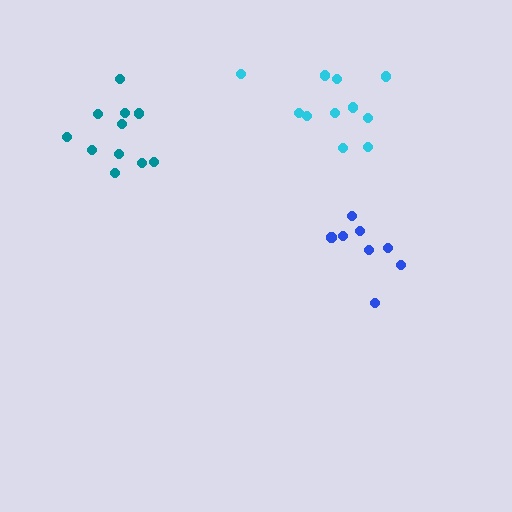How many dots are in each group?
Group 1: 8 dots, Group 2: 11 dots, Group 3: 11 dots (30 total).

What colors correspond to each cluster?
The clusters are colored: blue, teal, cyan.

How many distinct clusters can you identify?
There are 3 distinct clusters.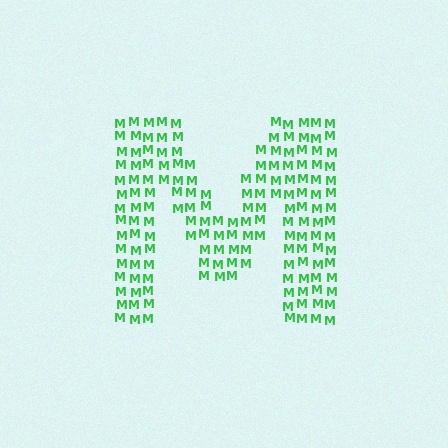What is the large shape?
The large shape is the letter M.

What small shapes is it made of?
It is made of small letter M's.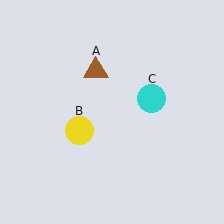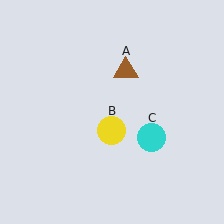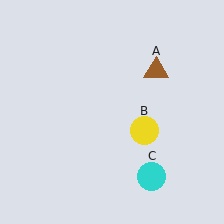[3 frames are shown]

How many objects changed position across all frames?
3 objects changed position: brown triangle (object A), yellow circle (object B), cyan circle (object C).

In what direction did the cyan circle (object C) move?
The cyan circle (object C) moved down.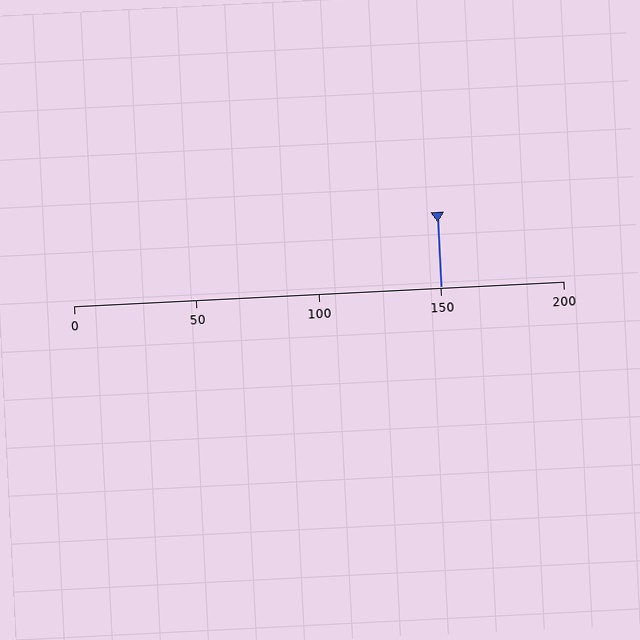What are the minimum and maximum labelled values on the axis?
The axis runs from 0 to 200.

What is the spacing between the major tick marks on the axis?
The major ticks are spaced 50 apart.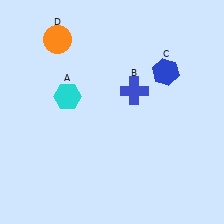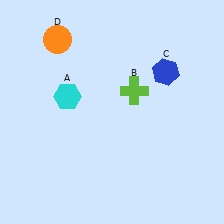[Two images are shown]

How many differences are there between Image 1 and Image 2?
There is 1 difference between the two images.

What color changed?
The cross (B) changed from blue in Image 1 to lime in Image 2.